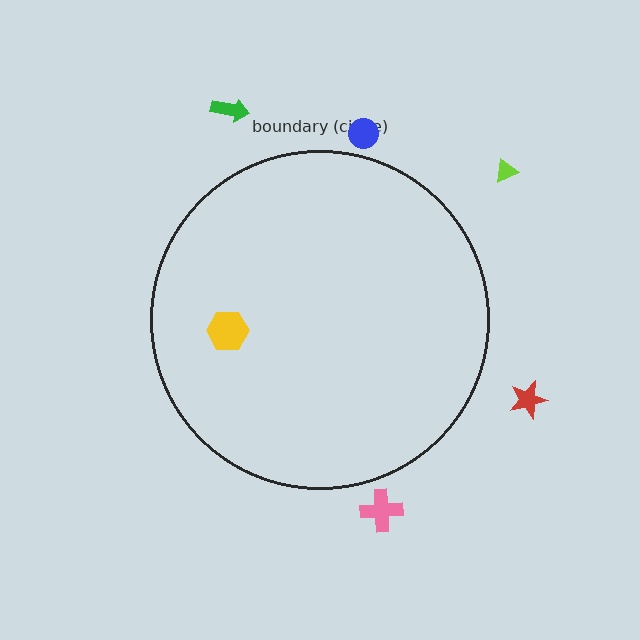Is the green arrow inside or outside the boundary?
Outside.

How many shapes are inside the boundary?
1 inside, 5 outside.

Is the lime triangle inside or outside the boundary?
Outside.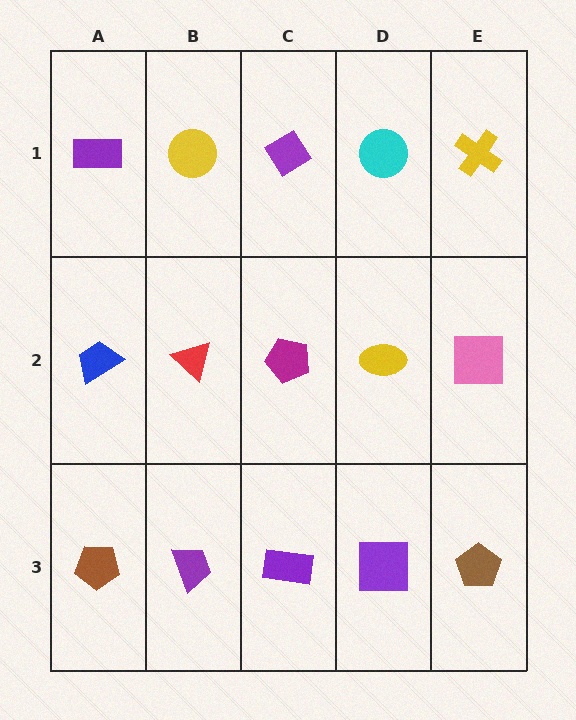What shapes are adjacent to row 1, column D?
A yellow ellipse (row 2, column D), a purple diamond (row 1, column C), a yellow cross (row 1, column E).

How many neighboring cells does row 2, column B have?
4.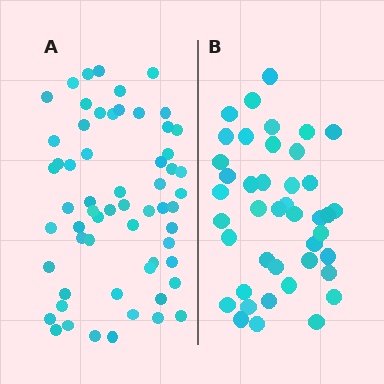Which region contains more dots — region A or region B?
Region A (the left region) has more dots.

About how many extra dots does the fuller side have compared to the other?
Region A has approximately 20 more dots than region B.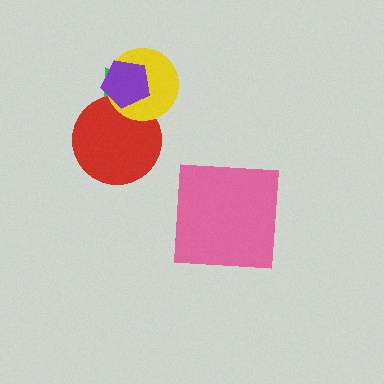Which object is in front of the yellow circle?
The purple pentagon is in front of the yellow circle.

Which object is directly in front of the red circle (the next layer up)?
The yellow circle is directly in front of the red circle.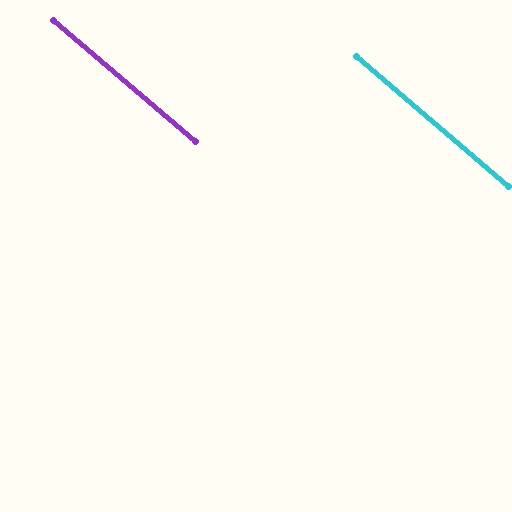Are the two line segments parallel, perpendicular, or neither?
Parallel — their directions differ by only 0.3°.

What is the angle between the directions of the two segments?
Approximately 0 degrees.